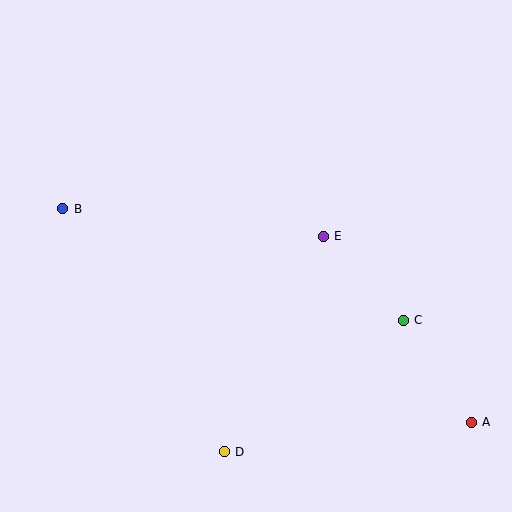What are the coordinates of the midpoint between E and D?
The midpoint between E and D is at (274, 344).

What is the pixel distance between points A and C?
The distance between A and C is 123 pixels.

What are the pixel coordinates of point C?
Point C is at (403, 320).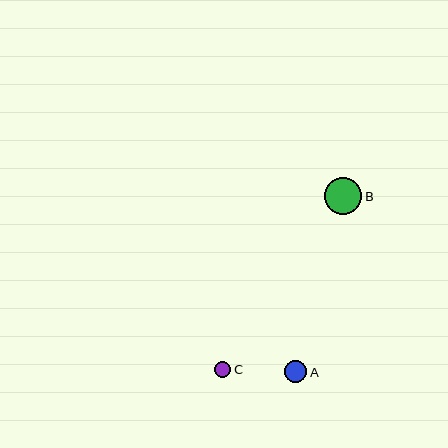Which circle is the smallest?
Circle C is the smallest with a size of approximately 16 pixels.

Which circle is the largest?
Circle B is the largest with a size of approximately 37 pixels.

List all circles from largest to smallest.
From largest to smallest: B, A, C.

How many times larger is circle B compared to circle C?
Circle B is approximately 2.3 times the size of circle C.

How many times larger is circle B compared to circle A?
Circle B is approximately 1.7 times the size of circle A.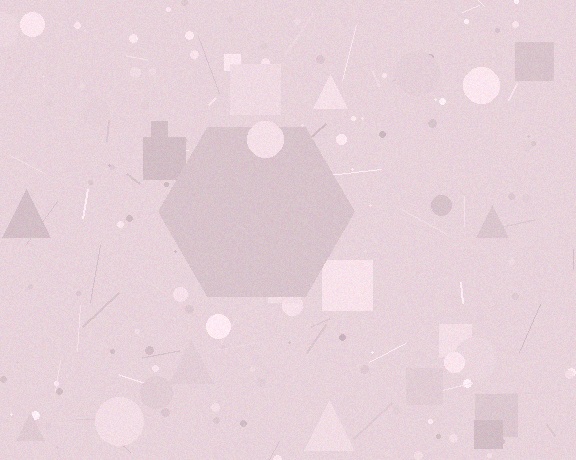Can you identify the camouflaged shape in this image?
The camouflaged shape is a hexagon.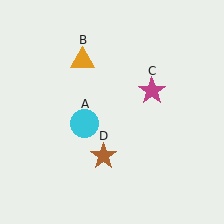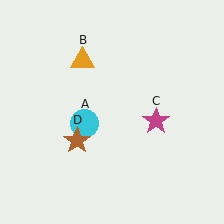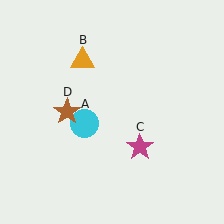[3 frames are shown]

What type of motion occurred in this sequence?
The magenta star (object C), brown star (object D) rotated clockwise around the center of the scene.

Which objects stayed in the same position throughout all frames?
Cyan circle (object A) and orange triangle (object B) remained stationary.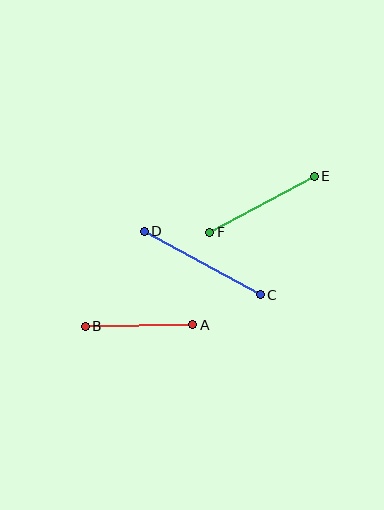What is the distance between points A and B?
The distance is approximately 107 pixels.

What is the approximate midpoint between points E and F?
The midpoint is at approximately (262, 204) pixels.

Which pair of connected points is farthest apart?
Points C and D are farthest apart.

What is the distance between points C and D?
The distance is approximately 133 pixels.